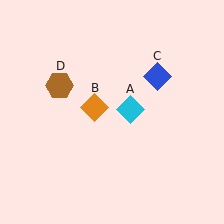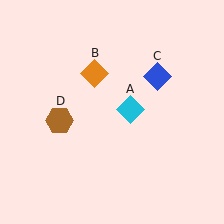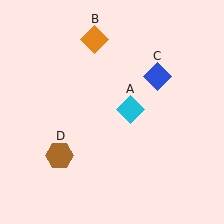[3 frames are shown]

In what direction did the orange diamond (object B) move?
The orange diamond (object B) moved up.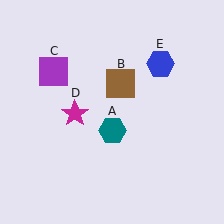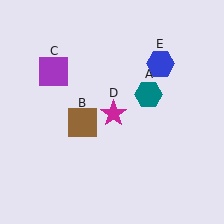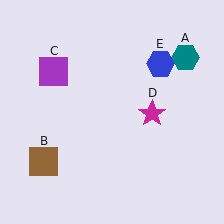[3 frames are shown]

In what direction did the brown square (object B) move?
The brown square (object B) moved down and to the left.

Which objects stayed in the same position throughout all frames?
Purple square (object C) and blue hexagon (object E) remained stationary.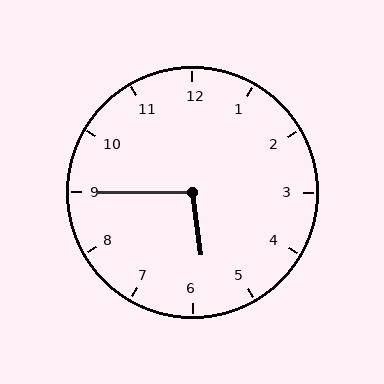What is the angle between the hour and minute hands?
Approximately 98 degrees.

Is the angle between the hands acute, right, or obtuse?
It is obtuse.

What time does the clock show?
5:45.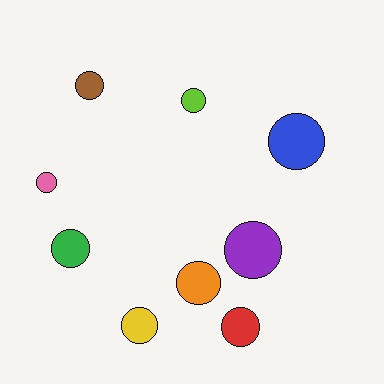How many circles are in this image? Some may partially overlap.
There are 9 circles.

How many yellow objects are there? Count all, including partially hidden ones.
There is 1 yellow object.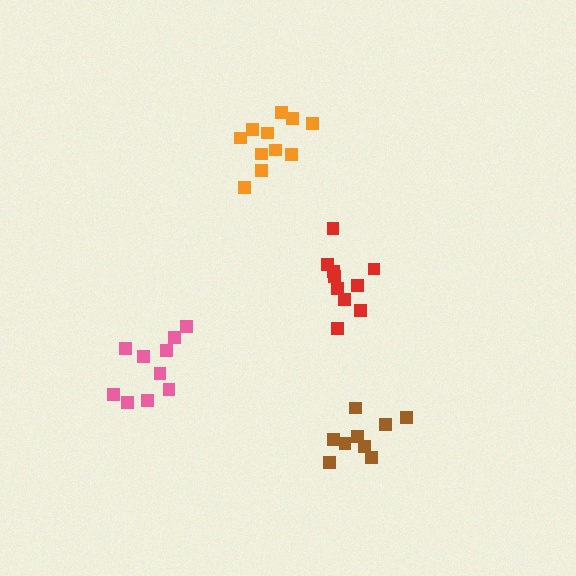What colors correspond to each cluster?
The clusters are colored: brown, red, pink, orange.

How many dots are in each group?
Group 1: 9 dots, Group 2: 10 dots, Group 3: 10 dots, Group 4: 11 dots (40 total).